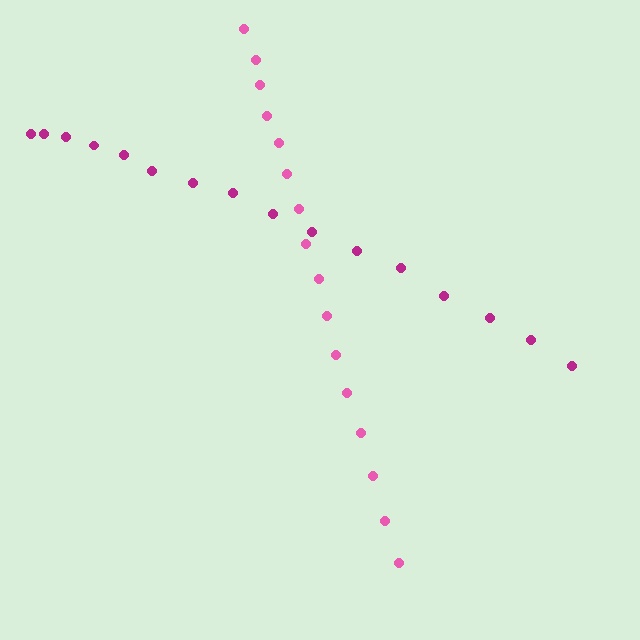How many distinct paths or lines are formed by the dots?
There are 2 distinct paths.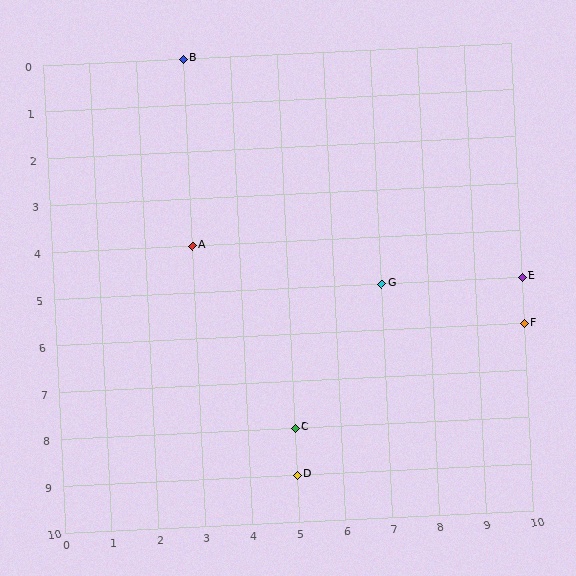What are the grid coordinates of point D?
Point D is at grid coordinates (5, 9).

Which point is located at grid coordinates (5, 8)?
Point C is at (5, 8).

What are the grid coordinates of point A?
Point A is at grid coordinates (3, 4).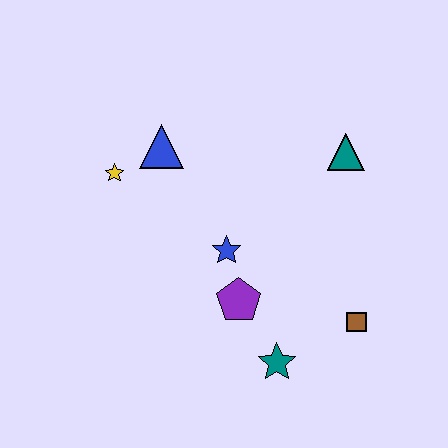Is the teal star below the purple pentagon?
Yes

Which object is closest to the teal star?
The purple pentagon is closest to the teal star.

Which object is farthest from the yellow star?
The brown square is farthest from the yellow star.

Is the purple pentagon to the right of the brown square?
No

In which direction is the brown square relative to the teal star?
The brown square is to the right of the teal star.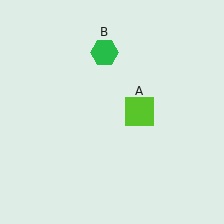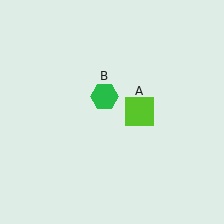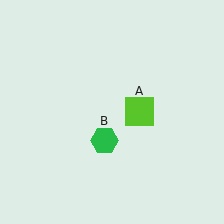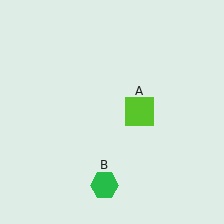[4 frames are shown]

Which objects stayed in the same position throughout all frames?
Lime square (object A) remained stationary.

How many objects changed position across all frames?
1 object changed position: green hexagon (object B).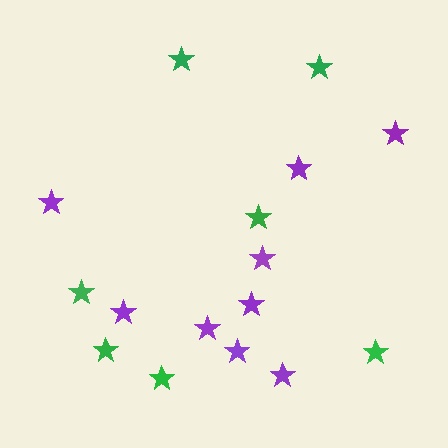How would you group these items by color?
There are 2 groups: one group of purple stars (9) and one group of green stars (7).